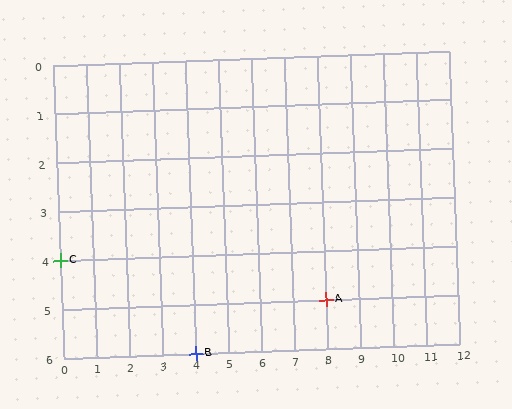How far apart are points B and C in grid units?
Points B and C are 4 columns and 2 rows apart (about 4.5 grid units diagonally).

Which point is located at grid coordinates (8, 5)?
Point A is at (8, 5).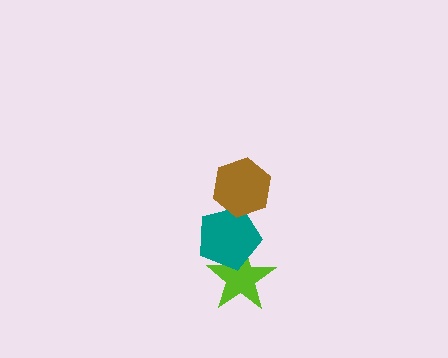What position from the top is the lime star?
The lime star is 3rd from the top.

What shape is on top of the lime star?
The teal pentagon is on top of the lime star.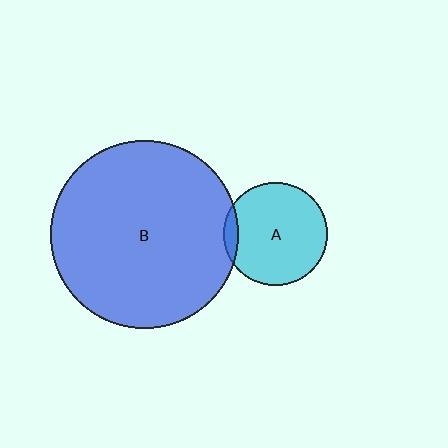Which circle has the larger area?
Circle B (blue).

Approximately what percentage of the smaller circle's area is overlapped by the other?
Approximately 5%.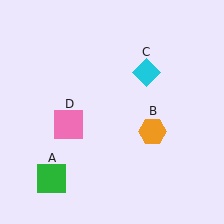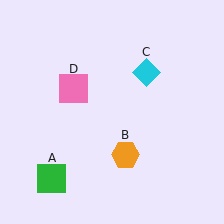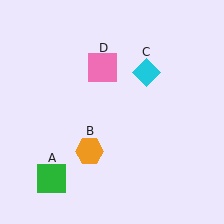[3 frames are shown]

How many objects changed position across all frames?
2 objects changed position: orange hexagon (object B), pink square (object D).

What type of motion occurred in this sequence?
The orange hexagon (object B), pink square (object D) rotated clockwise around the center of the scene.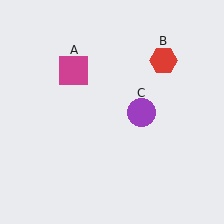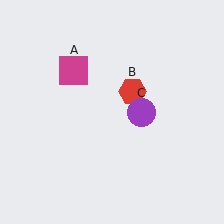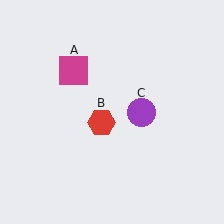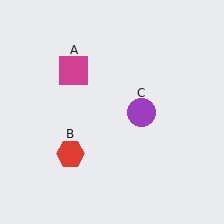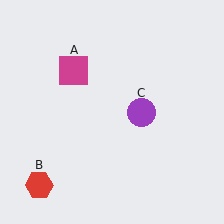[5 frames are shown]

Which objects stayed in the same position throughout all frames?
Magenta square (object A) and purple circle (object C) remained stationary.